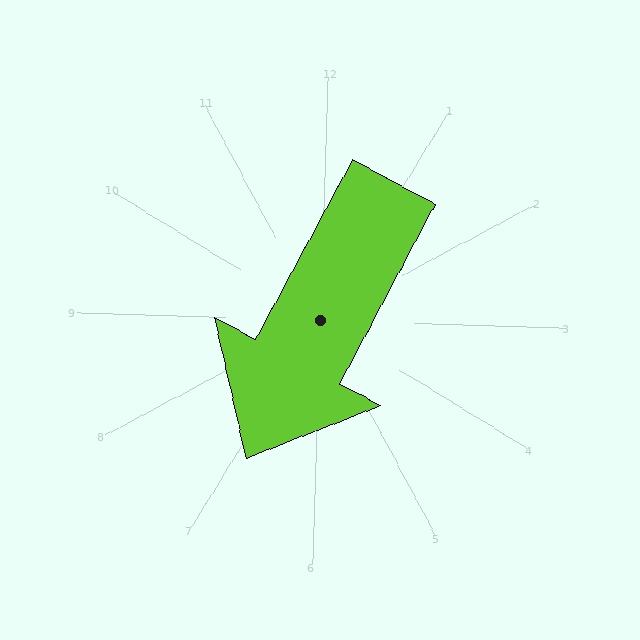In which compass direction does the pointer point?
Southwest.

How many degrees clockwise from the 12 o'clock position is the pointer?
Approximately 206 degrees.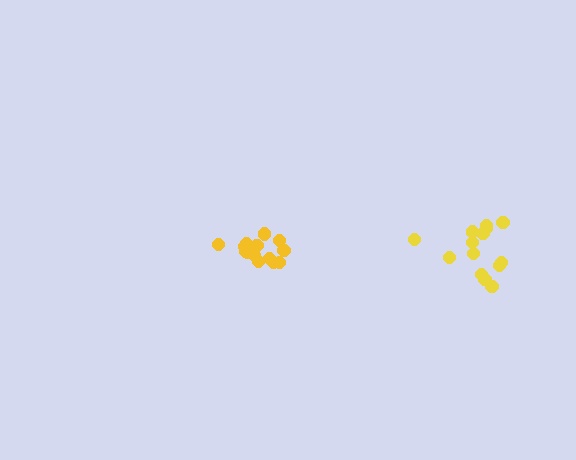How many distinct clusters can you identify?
There are 2 distinct clusters.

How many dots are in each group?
Group 1: 15 dots, Group 2: 14 dots (29 total).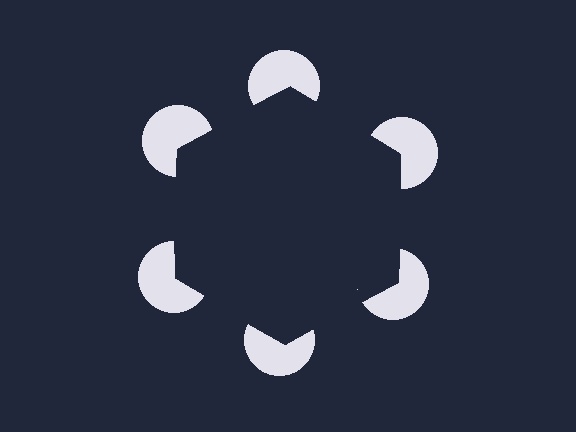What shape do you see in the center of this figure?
An illusory hexagon — its edges are inferred from the aligned wedge cuts in the pac-man discs, not physically drawn.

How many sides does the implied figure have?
6 sides.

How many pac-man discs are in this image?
There are 6 — one at each vertex of the illusory hexagon.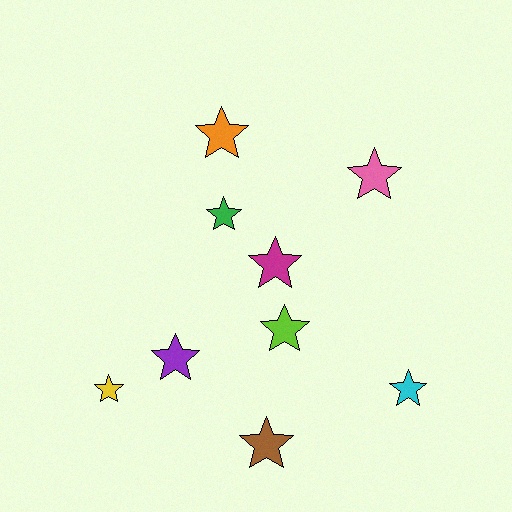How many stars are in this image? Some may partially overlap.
There are 9 stars.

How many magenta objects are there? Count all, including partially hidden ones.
There is 1 magenta object.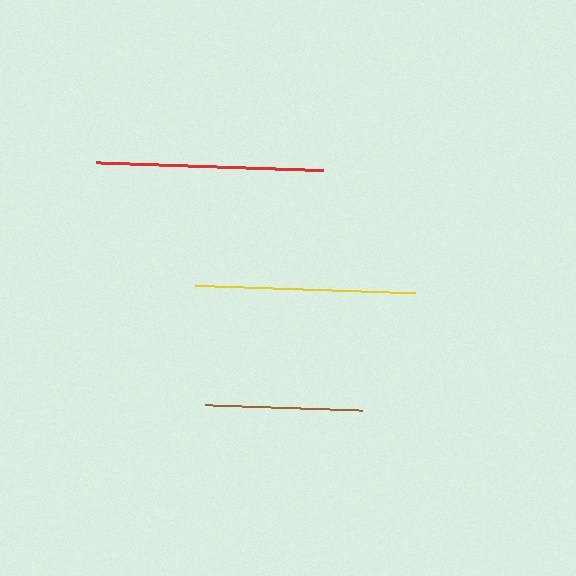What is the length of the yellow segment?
The yellow segment is approximately 220 pixels long.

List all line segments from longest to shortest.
From longest to shortest: red, yellow, brown.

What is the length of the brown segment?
The brown segment is approximately 157 pixels long.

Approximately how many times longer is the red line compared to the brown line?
The red line is approximately 1.4 times the length of the brown line.